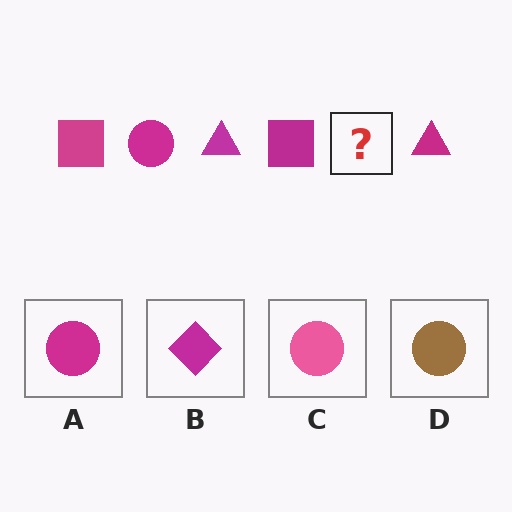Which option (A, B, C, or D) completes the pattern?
A.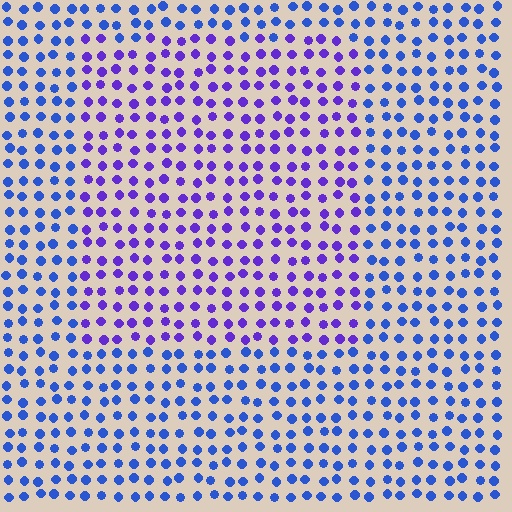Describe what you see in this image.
The image is filled with small blue elements in a uniform arrangement. A rectangle-shaped region is visible where the elements are tinted to a slightly different hue, forming a subtle color boundary.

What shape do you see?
I see a rectangle.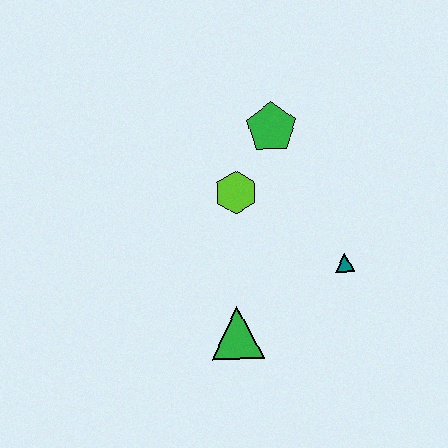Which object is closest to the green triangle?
The teal triangle is closest to the green triangle.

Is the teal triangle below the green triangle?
No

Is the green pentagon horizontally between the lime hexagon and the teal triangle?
Yes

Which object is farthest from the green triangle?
The green pentagon is farthest from the green triangle.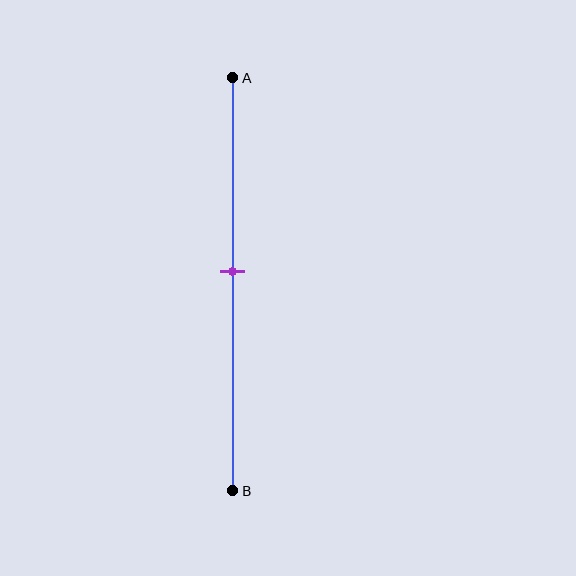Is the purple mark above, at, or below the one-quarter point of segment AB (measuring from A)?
The purple mark is below the one-quarter point of segment AB.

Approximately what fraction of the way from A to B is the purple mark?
The purple mark is approximately 45% of the way from A to B.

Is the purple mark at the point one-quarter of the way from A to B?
No, the mark is at about 45% from A, not at the 25% one-quarter point.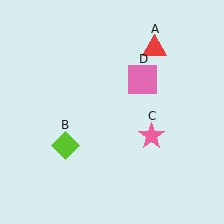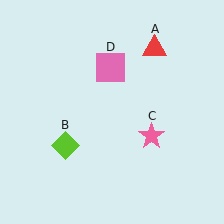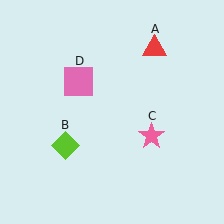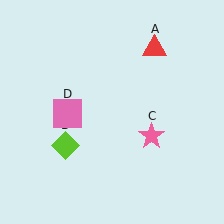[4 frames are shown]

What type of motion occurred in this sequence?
The pink square (object D) rotated counterclockwise around the center of the scene.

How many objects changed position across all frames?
1 object changed position: pink square (object D).